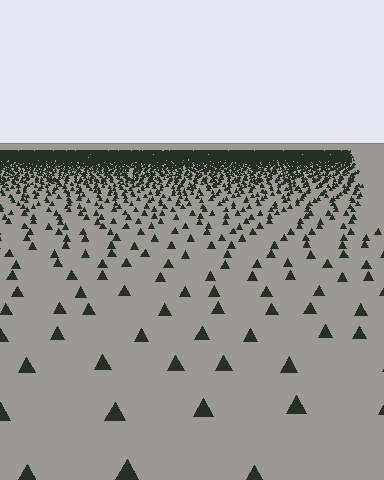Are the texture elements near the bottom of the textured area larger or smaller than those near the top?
Larger. Near the bottom, elements are closer to the viewer and appear at a bigger on-screen size.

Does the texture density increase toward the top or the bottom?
Density increases toward the top.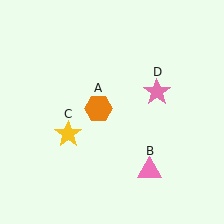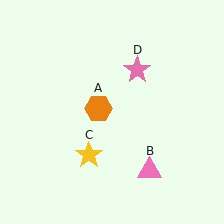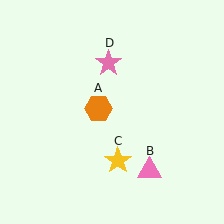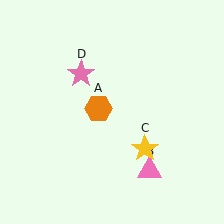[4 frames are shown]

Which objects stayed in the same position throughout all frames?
Orange hexagon (object A) and pink triangle (object B) remained stationary.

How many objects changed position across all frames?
2 objects changed position: yellow star (object C), pink star (object D).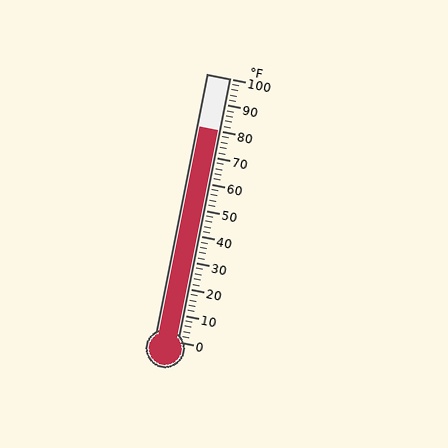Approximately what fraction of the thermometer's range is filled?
The thermometer is filled to approximately 80% of its range.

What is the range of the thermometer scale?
The thermometer scale ranges from 0°F to 100°F.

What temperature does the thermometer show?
The thermometer shows approximately 80°F.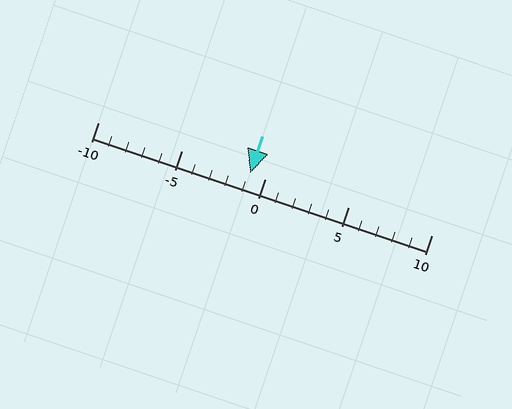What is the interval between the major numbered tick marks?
The major tick marks are spaced 5 units apart.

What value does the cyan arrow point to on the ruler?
The cyan arrow points to approximately -1.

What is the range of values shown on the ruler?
The ruler shows values from -10 to 10.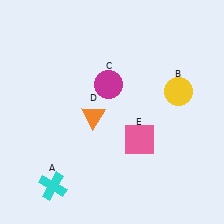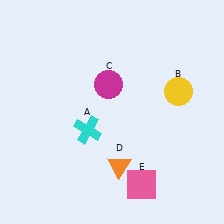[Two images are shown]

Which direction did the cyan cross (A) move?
The cyan cross (A) moved up.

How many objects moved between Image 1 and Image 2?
3 objects moved between the two images.